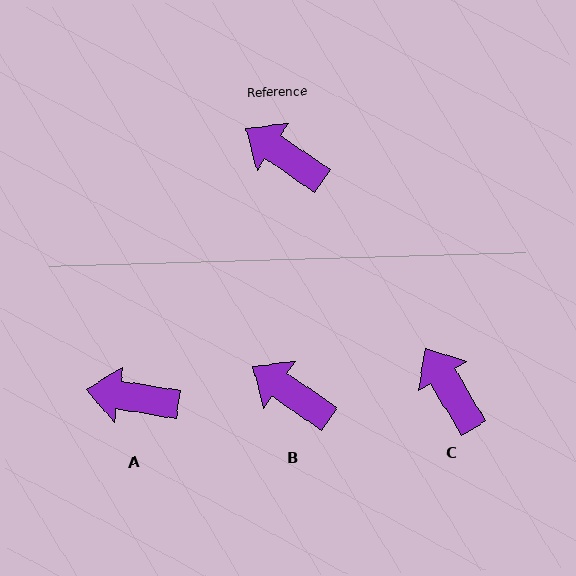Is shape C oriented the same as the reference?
No, it is off by about 25 degrees.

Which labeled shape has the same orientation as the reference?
B.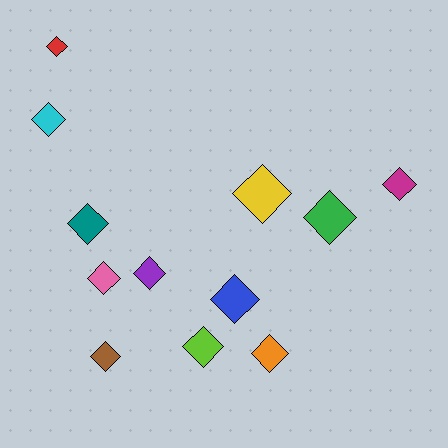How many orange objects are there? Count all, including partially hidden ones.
There is 1 orange object.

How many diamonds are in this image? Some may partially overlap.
There are 12 diamonds.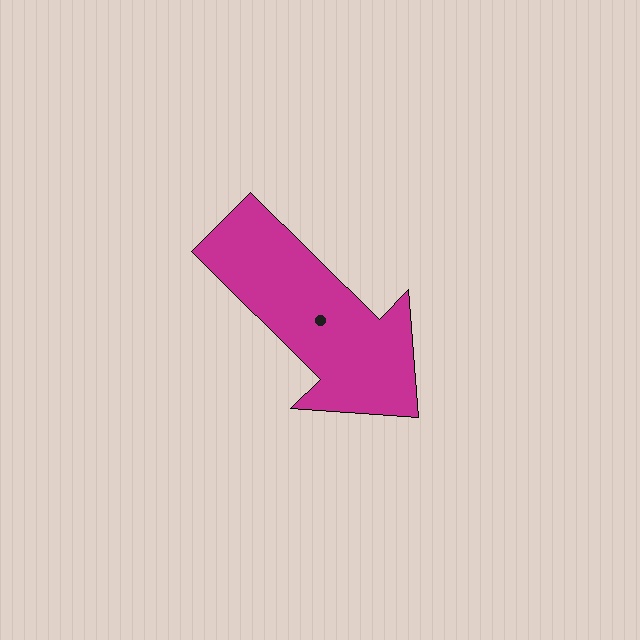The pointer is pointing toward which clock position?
Roughly 4 o'clock.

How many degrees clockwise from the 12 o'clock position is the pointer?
Approximately 135 degrees.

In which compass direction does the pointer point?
Southeast.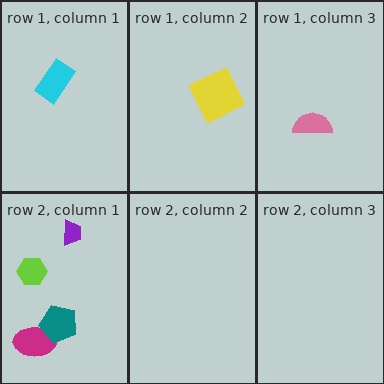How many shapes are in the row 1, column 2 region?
1.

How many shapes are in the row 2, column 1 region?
4.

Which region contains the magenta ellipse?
The row 2, column 1 region.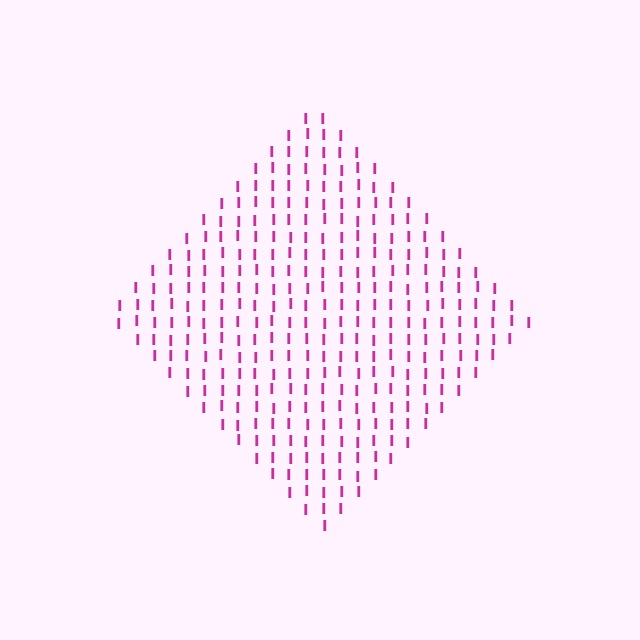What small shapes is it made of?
It is made of small letter I's.